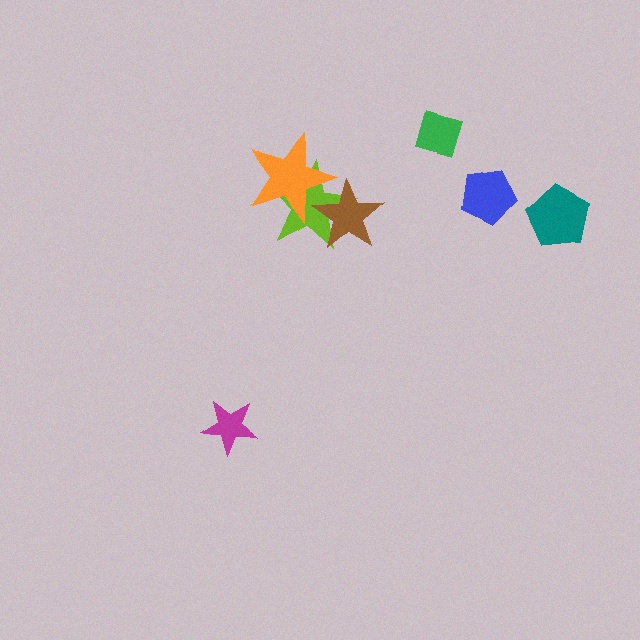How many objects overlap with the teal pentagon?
0 objects overlap with the teal pentagon.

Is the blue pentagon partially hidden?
No, no other shape covers it.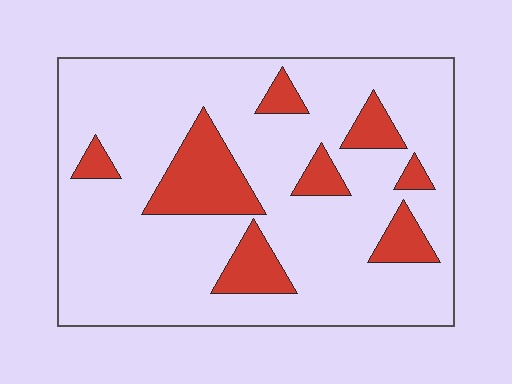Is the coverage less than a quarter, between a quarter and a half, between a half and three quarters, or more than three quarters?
Less than a quarter.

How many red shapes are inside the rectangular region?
8.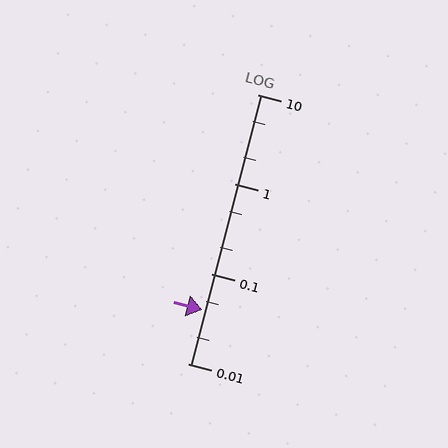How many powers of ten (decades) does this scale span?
The scale spans 3 decades, from 0.01 to 10.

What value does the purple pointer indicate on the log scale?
The pointer indicates approximately 0.04.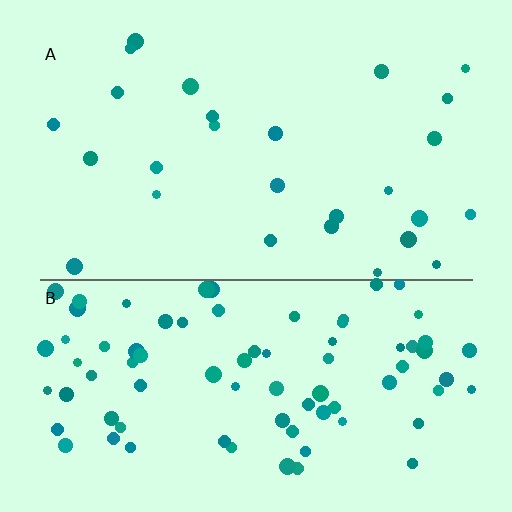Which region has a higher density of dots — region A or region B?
B (the bottom).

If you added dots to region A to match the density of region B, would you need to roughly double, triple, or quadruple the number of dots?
Approximately triple.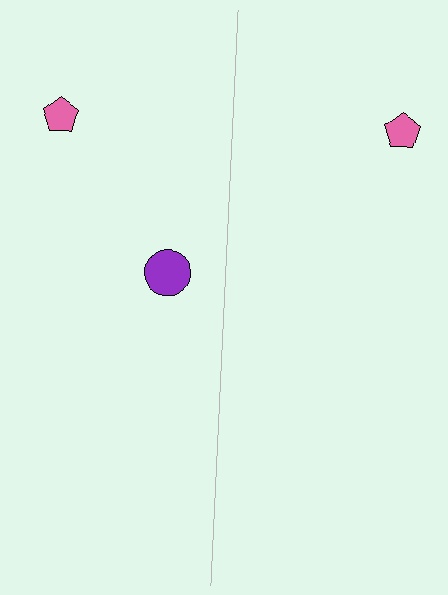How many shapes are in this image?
There are 3 shapes in this image.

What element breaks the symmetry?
A purple circle is missing from the right side.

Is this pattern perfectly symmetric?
No, the pattern is not perfectly symmetric. A purple circle is missing from the right side.